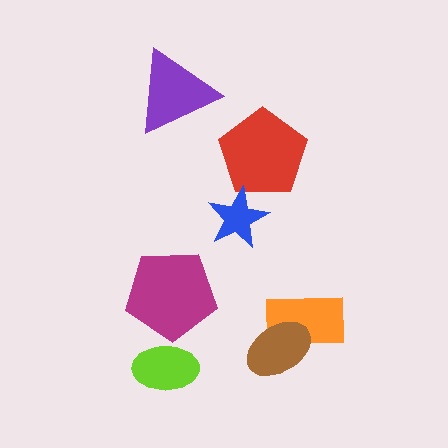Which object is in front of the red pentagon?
The blue star is in front of the red pentagon.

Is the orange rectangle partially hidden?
Yes, it is partially covered by another shape.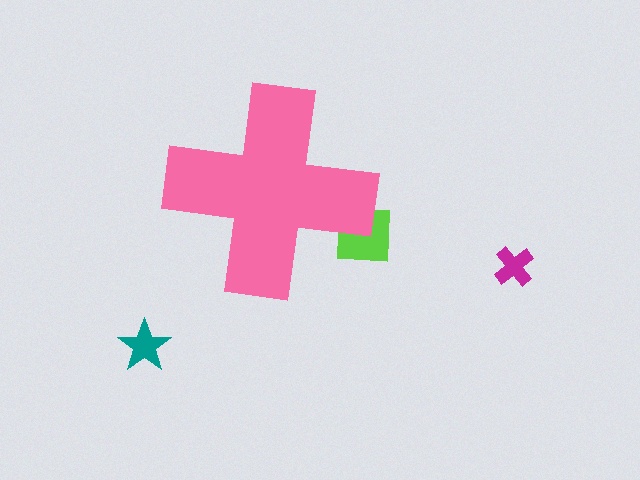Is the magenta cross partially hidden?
No, the magenta cross is fully visible.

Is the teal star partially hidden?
No, the teal star is fully visible.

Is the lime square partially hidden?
Yes, the lime square is partially hidden behind the pink cross.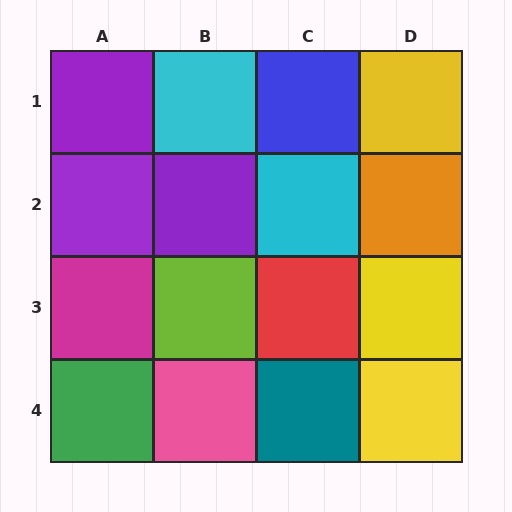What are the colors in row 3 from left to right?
Magenta, lime, red, yellow.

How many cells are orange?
1 cell is orange.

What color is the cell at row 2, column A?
Purple.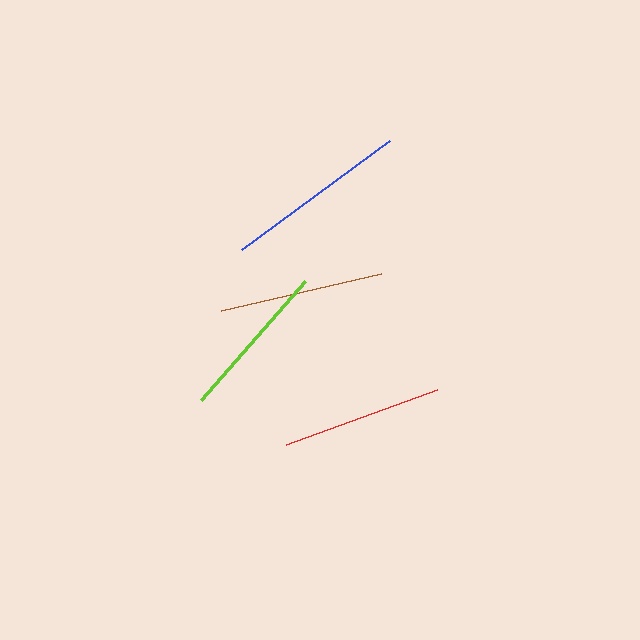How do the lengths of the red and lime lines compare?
The red and lime lines are approximately the same length.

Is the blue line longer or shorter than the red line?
The blue line is longer than the red line.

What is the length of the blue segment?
The blue segment is approximately 183 pixels long.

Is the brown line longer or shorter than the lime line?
The brown line is longer than the lime line.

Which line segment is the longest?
The blue line is the longest at approximately 183 pixels.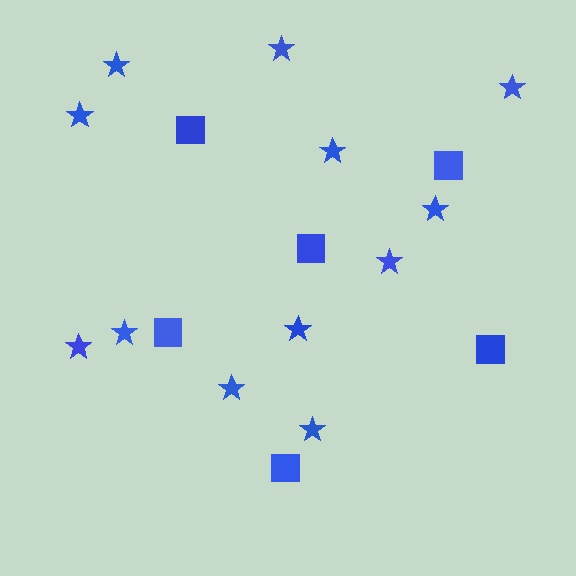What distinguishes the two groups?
There are 2 groups: one group of squares (6) and one group of stars (12).